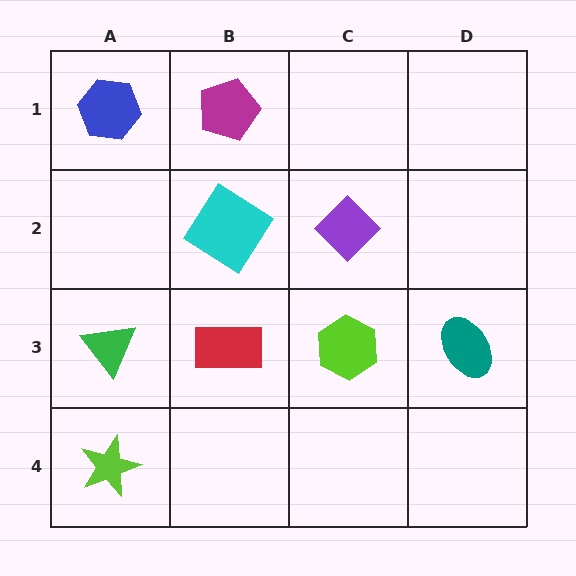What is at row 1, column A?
A blue hexagon.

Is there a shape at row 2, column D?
No, that cell is empty.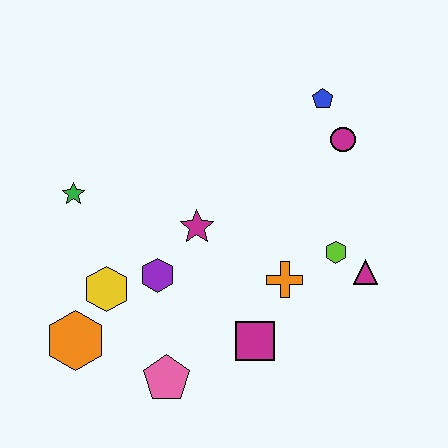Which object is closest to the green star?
The yellow hexagon is closest to the green star.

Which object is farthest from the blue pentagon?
The orange hexagon is farthest from the blue pentagon.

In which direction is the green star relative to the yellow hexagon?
The green star is above the yellow hexagon.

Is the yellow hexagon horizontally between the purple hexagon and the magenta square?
No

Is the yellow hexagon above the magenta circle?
No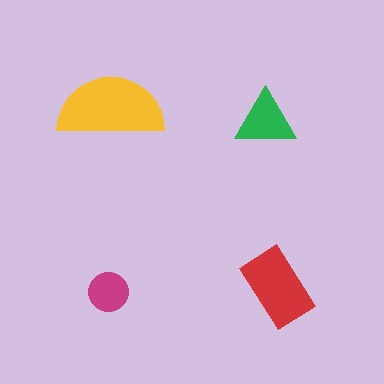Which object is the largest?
The yellow semicircle.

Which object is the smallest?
The magenta circle.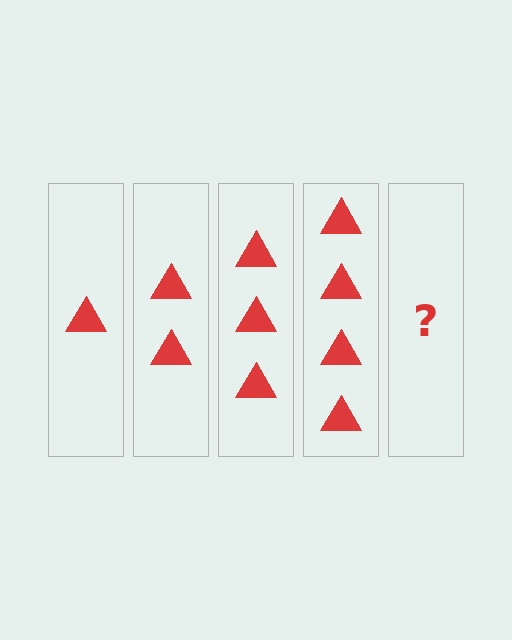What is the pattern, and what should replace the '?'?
The pattern is that each step adds one more triangle. The '?' should be 5 triangles.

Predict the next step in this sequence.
The next step is 5 triangles.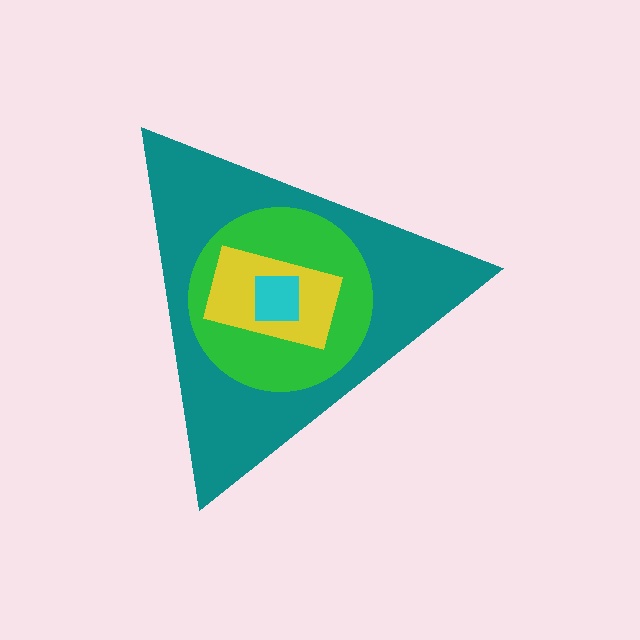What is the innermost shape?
The cyan square.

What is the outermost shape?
The teal triangle.